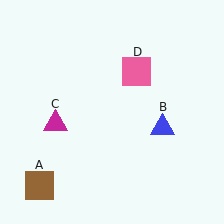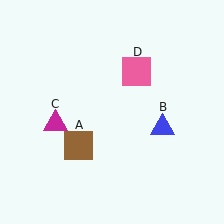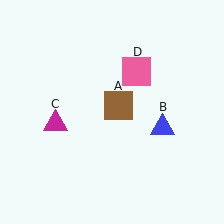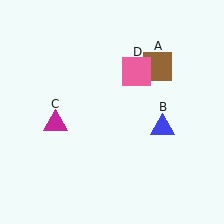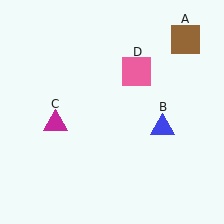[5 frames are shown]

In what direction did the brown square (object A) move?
The brown square (object A) moved up and to the right.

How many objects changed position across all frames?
1 object changed position: brown square (object A).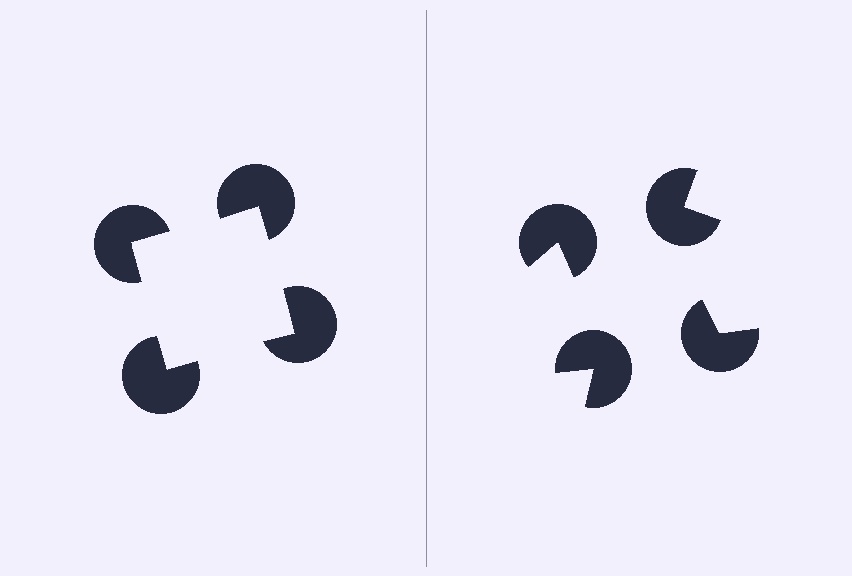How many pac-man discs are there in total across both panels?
8 — 4 on each side.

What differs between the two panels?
The pac-man discs are positioned identically on both sides; only the wedge orientations differ. On the left they align to a square; on the right they are misaligned.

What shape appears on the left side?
An illusory square.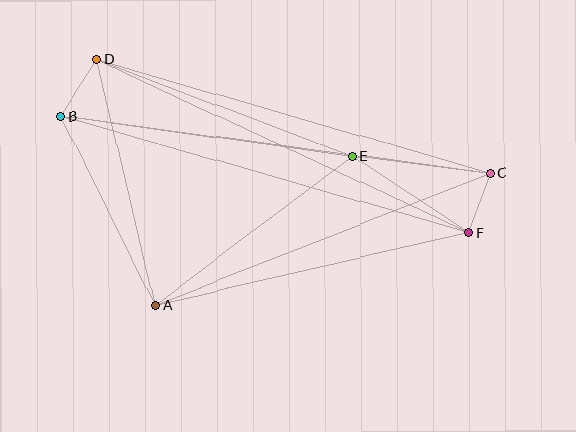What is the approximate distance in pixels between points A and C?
The distance between A and C is approximately 360 pixels.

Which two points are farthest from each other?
Points B and C are farthest from each other.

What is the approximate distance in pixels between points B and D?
The distance between B and D is approximately 67 pixels.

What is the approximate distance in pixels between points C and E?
The distance between C and E is approximately 139 pixels.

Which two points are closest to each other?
Points C and F are closest to each other.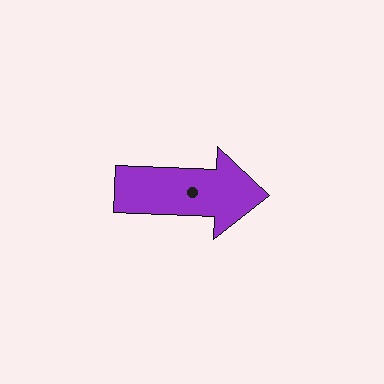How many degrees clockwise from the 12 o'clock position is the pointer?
Approximately 92 degrees.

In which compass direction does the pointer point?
East.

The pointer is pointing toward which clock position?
Roughly 3 o'clock.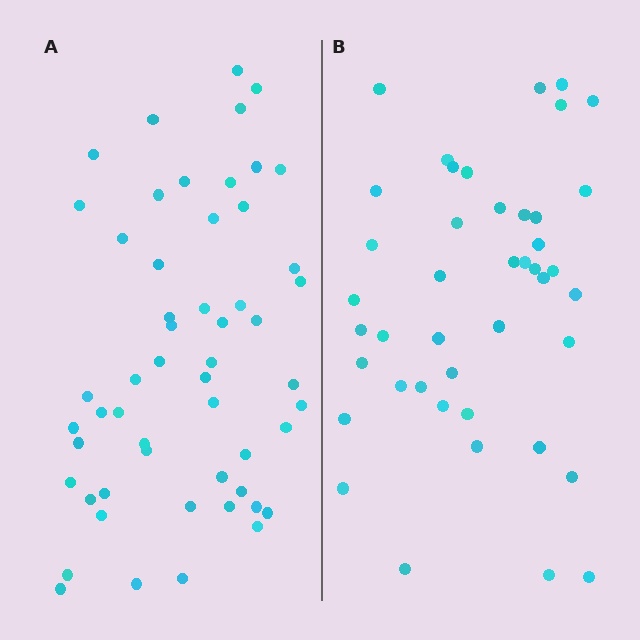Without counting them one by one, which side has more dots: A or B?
Region A (the left region) has more dots.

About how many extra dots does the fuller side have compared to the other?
Region A has roughly 12 or so more dots than region B.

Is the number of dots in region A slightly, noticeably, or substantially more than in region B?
Region A has noticeably more, but not dramatically so. The ratio is roughly 1.3 to 1.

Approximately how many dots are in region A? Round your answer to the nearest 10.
About 50 dots. (The exact count is 54, which rounds to 50.)